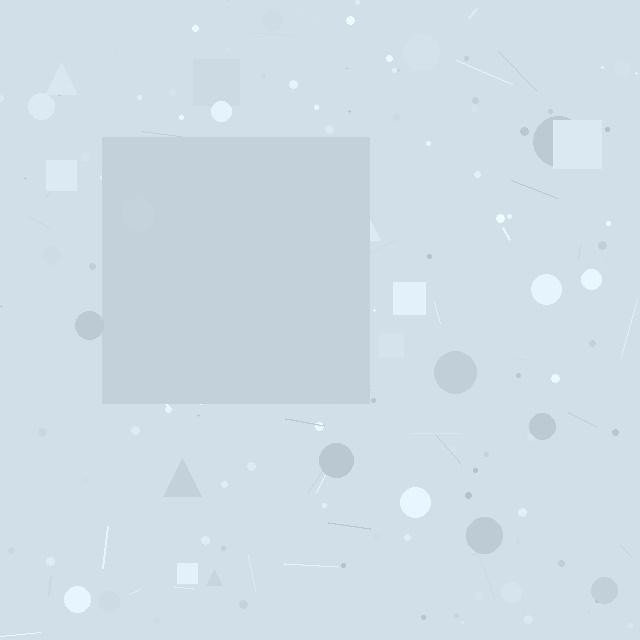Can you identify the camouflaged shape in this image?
The camouflaged shape is a square.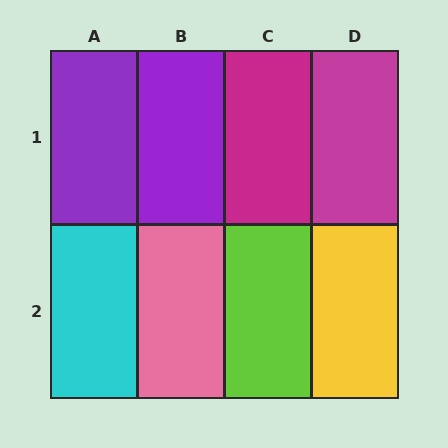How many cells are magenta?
2 cells are magenta.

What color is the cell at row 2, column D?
Yellow.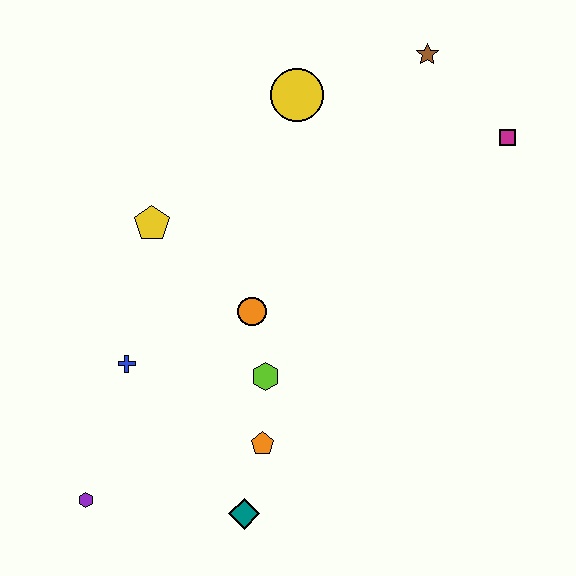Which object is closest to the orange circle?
The lime hexagon is closest to the orange circle.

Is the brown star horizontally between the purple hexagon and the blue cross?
No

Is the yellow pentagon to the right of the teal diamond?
No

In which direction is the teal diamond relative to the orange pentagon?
The teal diamond is below the orange pentagon.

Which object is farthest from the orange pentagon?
The brown star is farthest from the orange pentagon.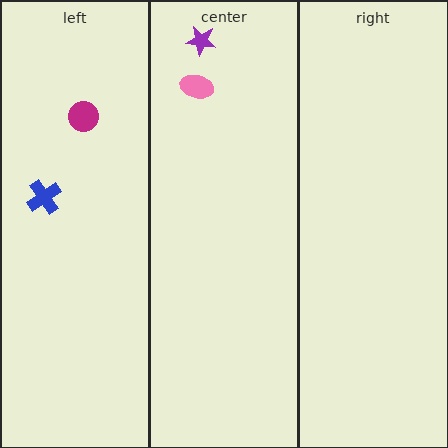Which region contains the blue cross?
The left region.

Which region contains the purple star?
The center region.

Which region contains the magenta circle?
The left region.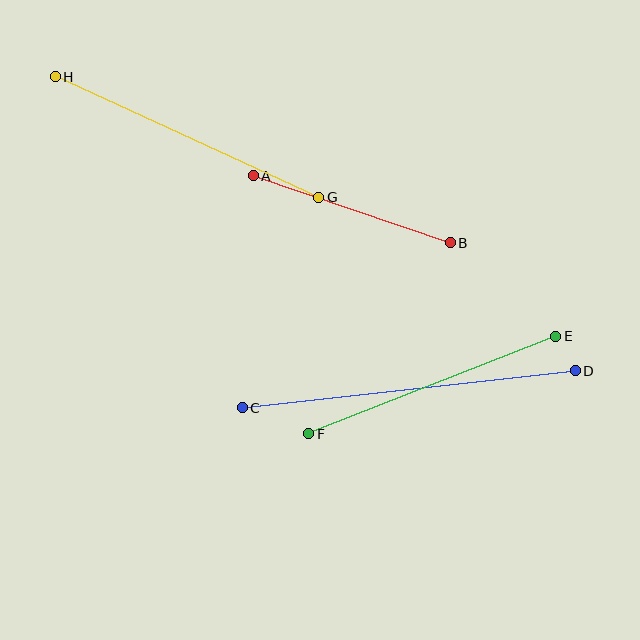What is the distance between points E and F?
The distance is approximately 266 pixels.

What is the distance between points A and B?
The distance is approximately 208 pixels.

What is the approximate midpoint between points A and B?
The midpoint is at approximately (352, 209) pixels.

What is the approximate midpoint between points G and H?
The midpoint is at approximately (187, 137) pixels.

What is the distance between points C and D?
The distance is approximately 335 pixels.